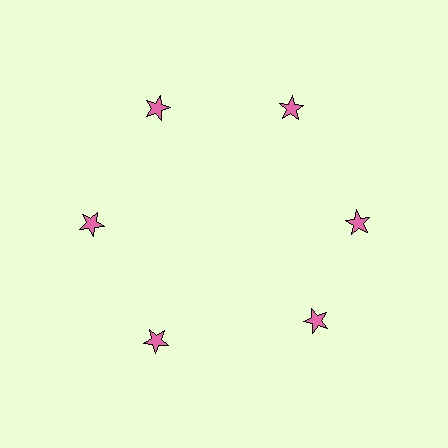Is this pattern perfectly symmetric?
No. The 6 pink stars are arranged in a ring, but one element near the 5 o'clock position is rotated out of alignment along the ring, breaking the 6-fold rotational symmetry.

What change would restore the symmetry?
The symmetry would be restored by rotating it back into even spacing with its neighbors so that all 6 stars sit at equal angles and equal distance from the center.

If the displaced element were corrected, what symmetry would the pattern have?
It would have 6-fold rotational symmetry — the pattern would map onto itself every 60 degrees.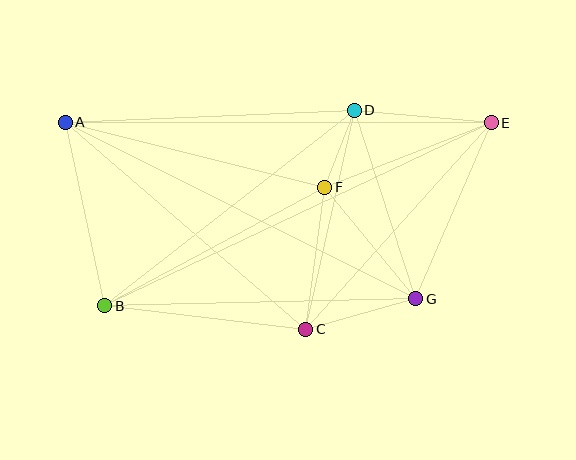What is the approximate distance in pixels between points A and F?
The distance between A and F is approximately 267 pixels.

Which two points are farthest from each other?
Points B and E are farthest from each other.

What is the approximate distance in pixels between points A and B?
The distance between A and B is approximately 188 pixels.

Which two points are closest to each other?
Points D and F are closest to each other.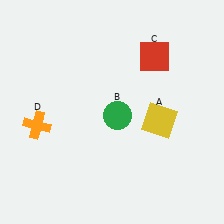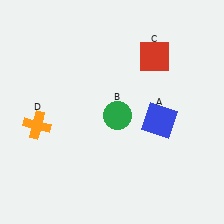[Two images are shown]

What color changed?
The square (A) changed from yellow in Image 1 to blue in Image 2.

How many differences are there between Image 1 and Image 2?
There is 1 difference between the two images.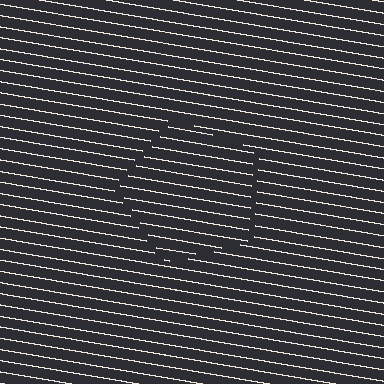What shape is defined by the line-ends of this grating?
An illusory pentagon. The interior of the shape contains the same grating, shifted by half a period — the contour is defined by the phase discontinuity where line-ends from the inner and outer gratings abut.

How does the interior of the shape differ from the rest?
The interior of the shape contains the same grating, shifted by half a period — the contour is defined by the phase discontinuity where line-ends from the inner and outer gratings abut.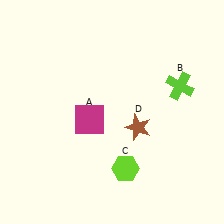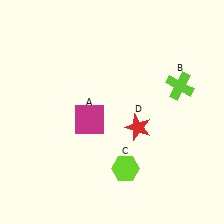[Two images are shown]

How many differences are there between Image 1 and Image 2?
There is 1 difference between the two images.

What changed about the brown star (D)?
In Image 1, D is brown. In Image 2, it changed to red.